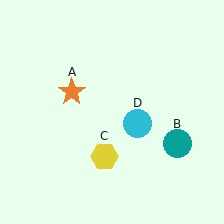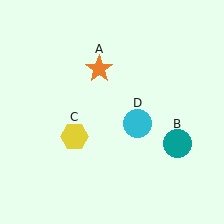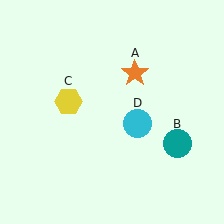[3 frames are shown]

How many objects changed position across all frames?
2 objects changed position: orange star (object A), yellow hexagon (object C).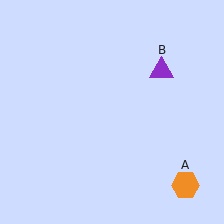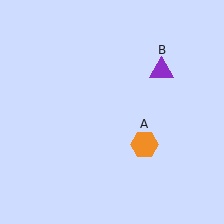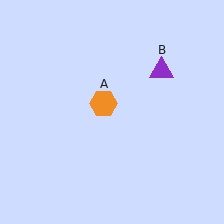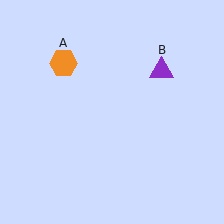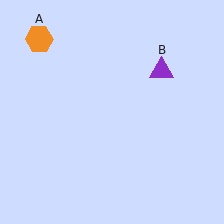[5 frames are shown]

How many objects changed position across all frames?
1 object changed position: orange hexagon (object A).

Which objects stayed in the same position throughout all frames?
Purple triangle (object B) remained stationary.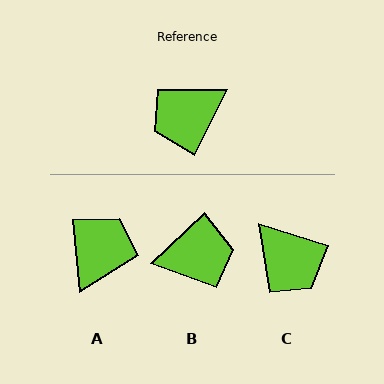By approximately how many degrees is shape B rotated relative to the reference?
Approximately 160 degrees counter-clockwise.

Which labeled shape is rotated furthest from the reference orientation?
B, about 160 degrees away.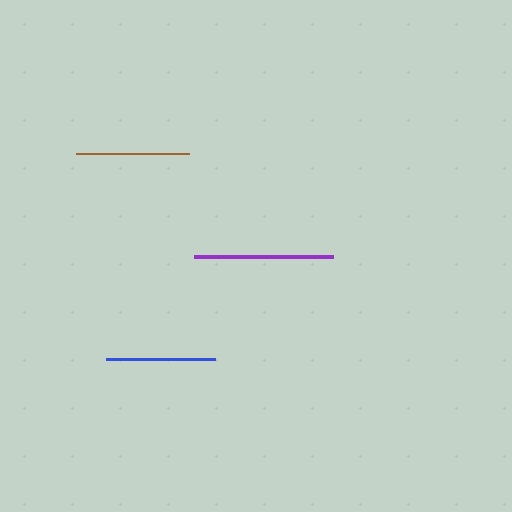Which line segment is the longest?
The purple line is the longest at approximately 138 pixels.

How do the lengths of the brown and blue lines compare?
The brown and blue lines are approximately the same length.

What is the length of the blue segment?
The blue segment is approximately 109 pixels long.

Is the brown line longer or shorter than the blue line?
The brown line is longer than the blue line.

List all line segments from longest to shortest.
From longest to shortest: purple, brown, blue.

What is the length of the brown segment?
The brown segment is approximately 113 pixels long.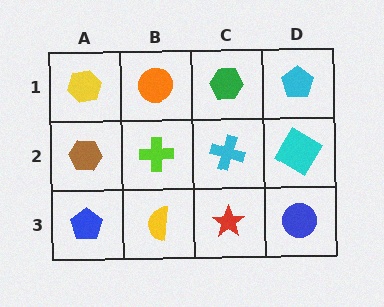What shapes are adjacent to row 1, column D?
A cyan diamond (row 2, column D), a green hexagon (row 1, column C).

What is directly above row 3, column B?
A lime cross.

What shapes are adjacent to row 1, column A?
A brown hexagon (row 2, column A), an orange circle (row 1, column B).